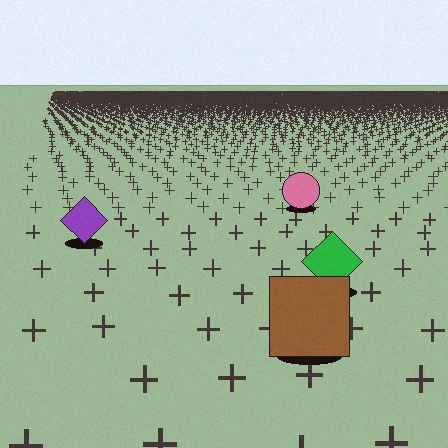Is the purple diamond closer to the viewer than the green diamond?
No. The green diamond is closer — you can tell from the texture gradient: the ground texture is coarser near it.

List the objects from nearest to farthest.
From nearest to farthest: the brown square, the green diamond, the purple diamond, the pink circle.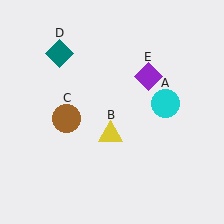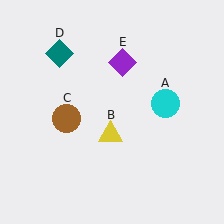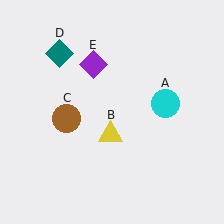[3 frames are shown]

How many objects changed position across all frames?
1 object changed position: purple diamond (object E).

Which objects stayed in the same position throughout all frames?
Cyan circle (object A) and yellow triangle (object B) and brown circle (object C) and teal diamond (object D) remained stationary.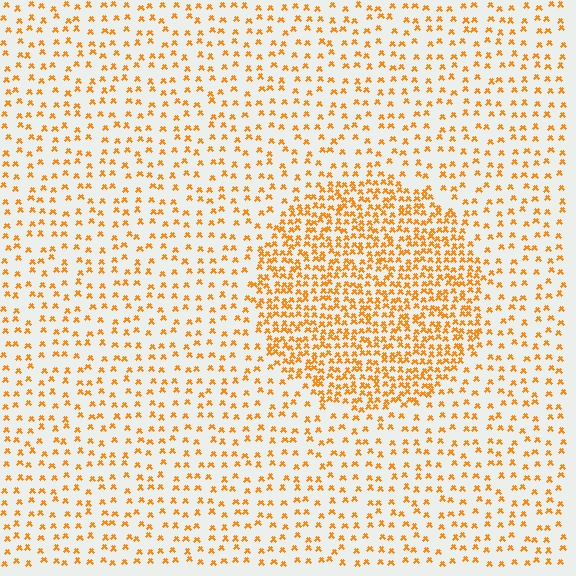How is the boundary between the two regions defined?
The boundary is defined by a change in element density (approximately 2.4x ratio). All elements are the same color, size, and shape.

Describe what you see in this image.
The image contains small orange elements arranged at two different densities. A circle-shaped region is visible where the elements are more densely packed than the surrounding area.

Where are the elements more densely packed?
The elements are more densely packed inside the circle boundary.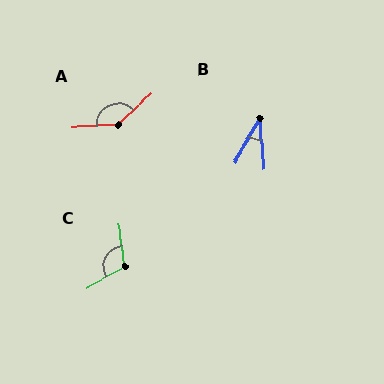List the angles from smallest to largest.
B (34°), C (113°), A (140°).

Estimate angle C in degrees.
Approximately 113 degrees.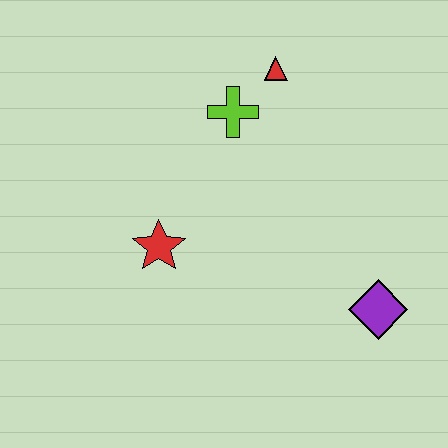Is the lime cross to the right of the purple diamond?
No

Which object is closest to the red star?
The lime cross is closest to the red star.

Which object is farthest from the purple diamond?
The red triangle is farthest from the purple diamond.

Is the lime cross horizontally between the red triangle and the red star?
Yes